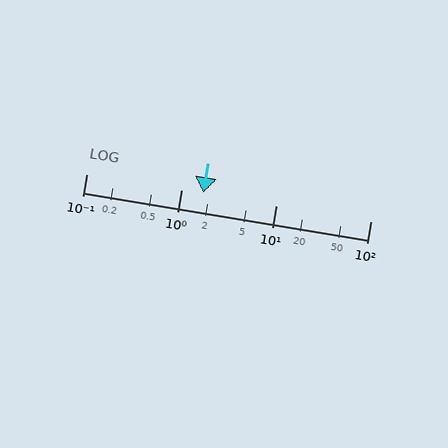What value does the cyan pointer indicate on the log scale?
The pointer indicates approximately 1.7.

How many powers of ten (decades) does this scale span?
The scale spans 3 decades, from 0.1 to 100.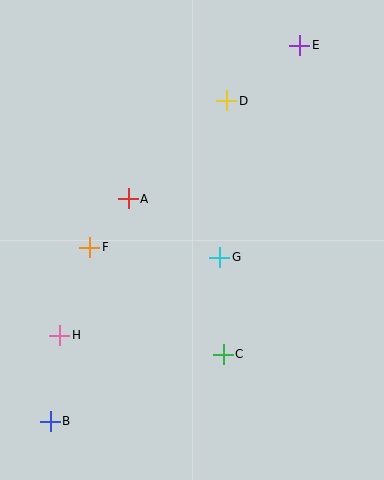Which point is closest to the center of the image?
Point G at (220, 257) is closest to the center.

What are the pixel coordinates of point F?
Point F is at (90, 247).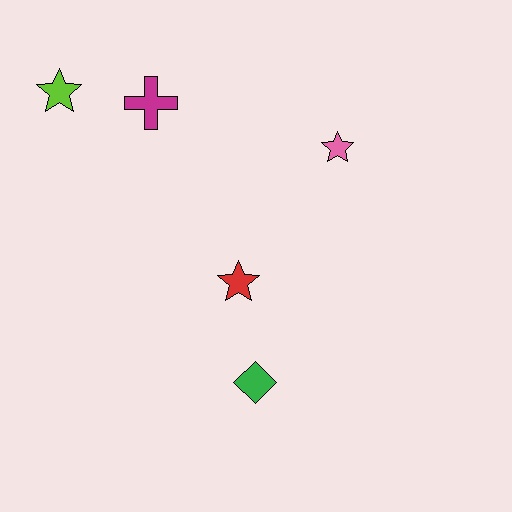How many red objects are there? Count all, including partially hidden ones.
There is 1 red object.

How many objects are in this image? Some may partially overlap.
There are 5 objects.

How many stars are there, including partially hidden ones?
There are 3 stars.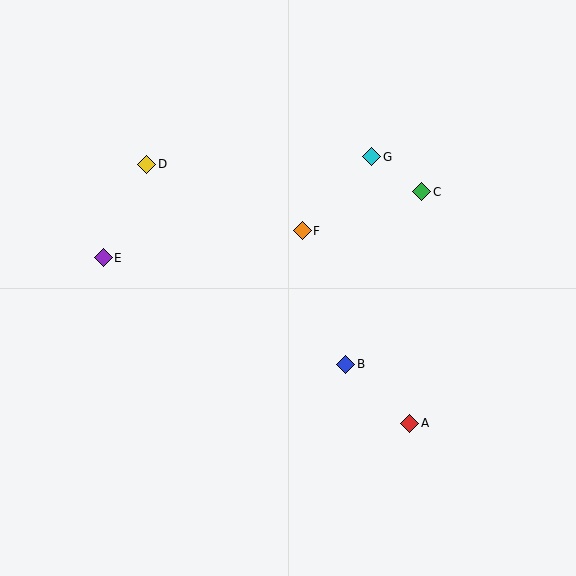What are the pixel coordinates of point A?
Point A is at (410, 423).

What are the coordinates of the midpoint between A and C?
The midpoint between A and C is at (416, 307).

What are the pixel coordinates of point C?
Point C is at (422, 192).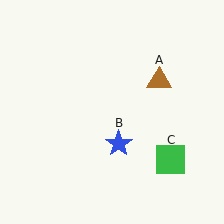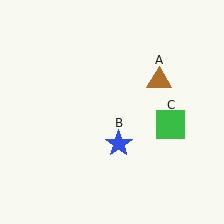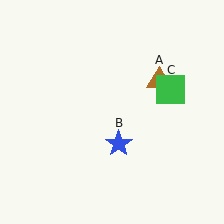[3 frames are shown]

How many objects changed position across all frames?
1 object changed position: green square (object C).